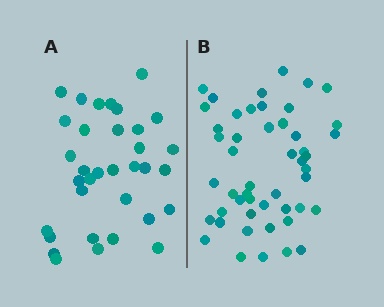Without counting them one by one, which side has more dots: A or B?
Region B (the right region) has more dots.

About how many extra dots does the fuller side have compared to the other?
Region B has approximately 15 more dots than region A.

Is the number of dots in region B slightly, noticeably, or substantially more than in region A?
Region B has noticeably more, but not dramatically so. The ratio is roughly 1.4 to 1.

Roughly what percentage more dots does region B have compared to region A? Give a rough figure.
About 45% more.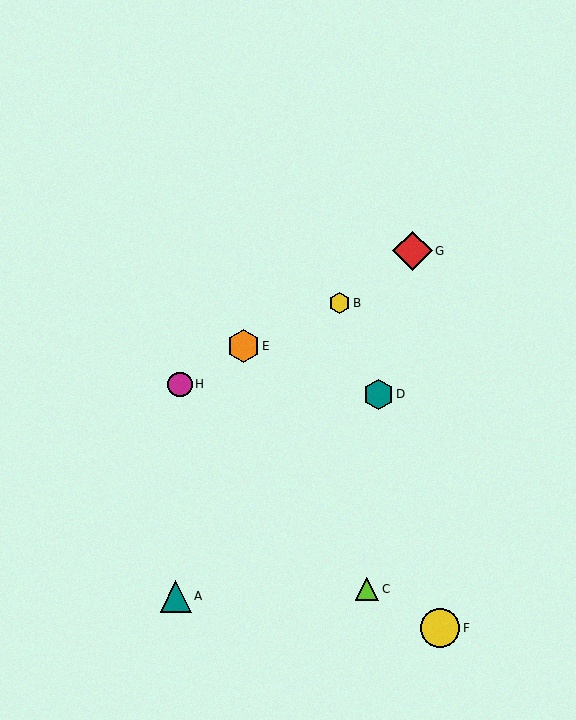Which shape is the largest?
The red diamond (labeled G) is the largest.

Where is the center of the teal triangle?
The center of the teal triangle is at (176, 596).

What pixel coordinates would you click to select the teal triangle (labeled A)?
Click at (176, 596) to select the teal triangle A.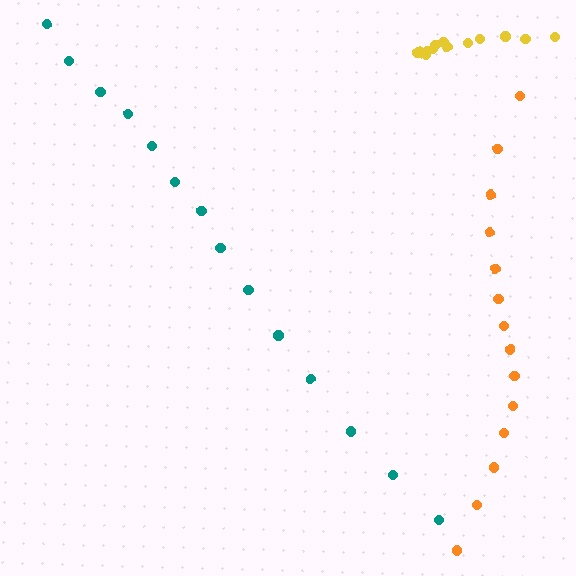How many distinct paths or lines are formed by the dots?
There are 3 distinct paths.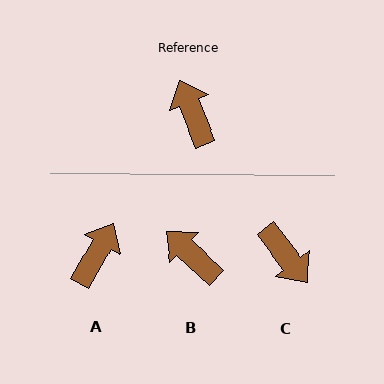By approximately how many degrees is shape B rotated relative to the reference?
Approximately 25 degrees counter-clockwise.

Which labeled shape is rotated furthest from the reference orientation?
C, about 164 degrees away.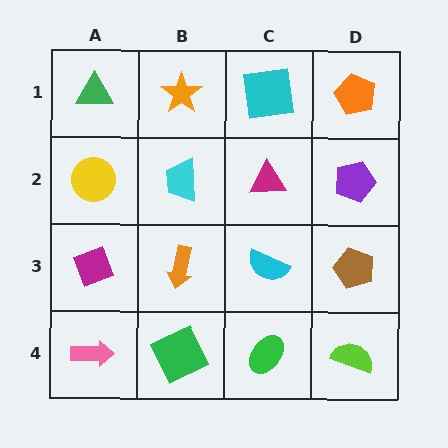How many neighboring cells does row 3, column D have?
3.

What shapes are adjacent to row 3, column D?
A purple pentagon (row 2, column D), a lime semicircle (row 4, column D), a cyan semicircle (row 3, column C).